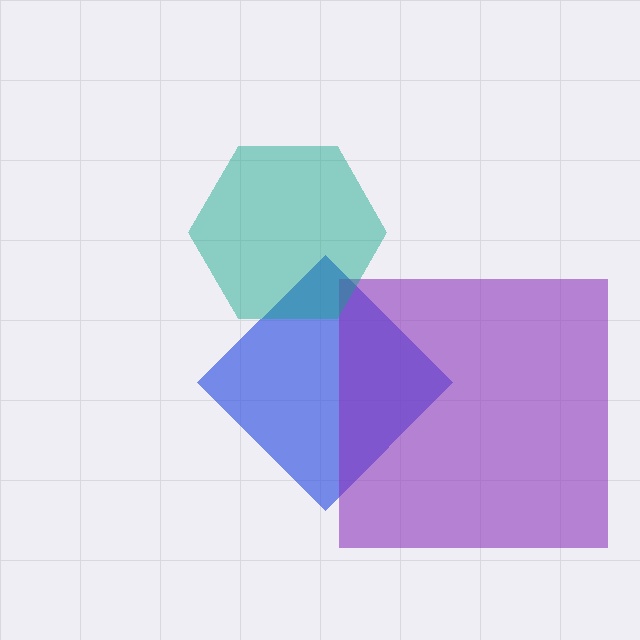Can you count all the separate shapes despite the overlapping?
Yes, there are 3 separate shapes.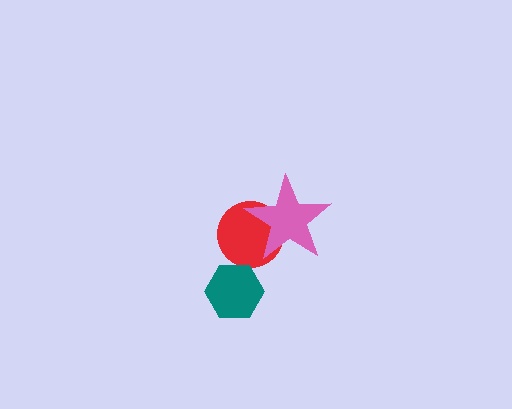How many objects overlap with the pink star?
1 object overlaps with the pink star.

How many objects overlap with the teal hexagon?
0 objects overlap with the teal hexagon.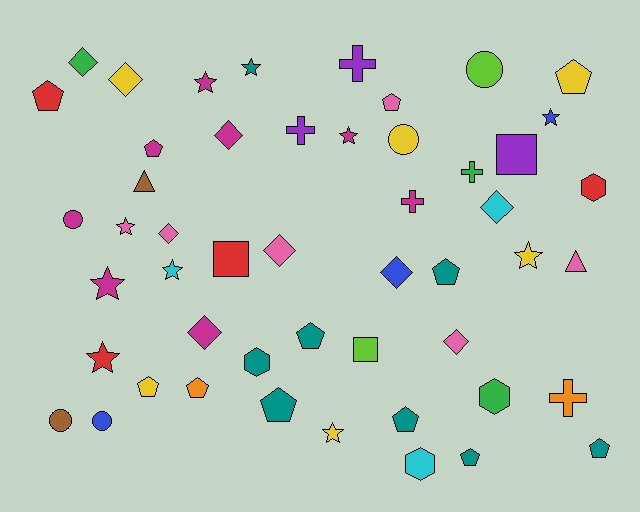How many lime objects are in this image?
There are 2 lime objects.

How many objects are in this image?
There are 50 objects.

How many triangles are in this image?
There are 2 triangles.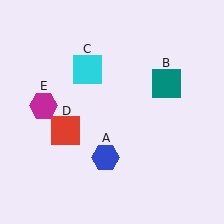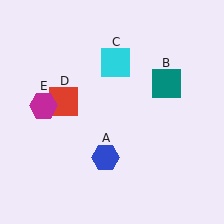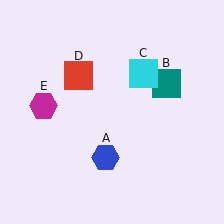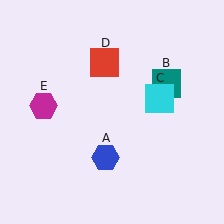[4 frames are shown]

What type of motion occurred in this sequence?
The cyan square (object C), red square (object D) rotated clockwise around the center of the scene.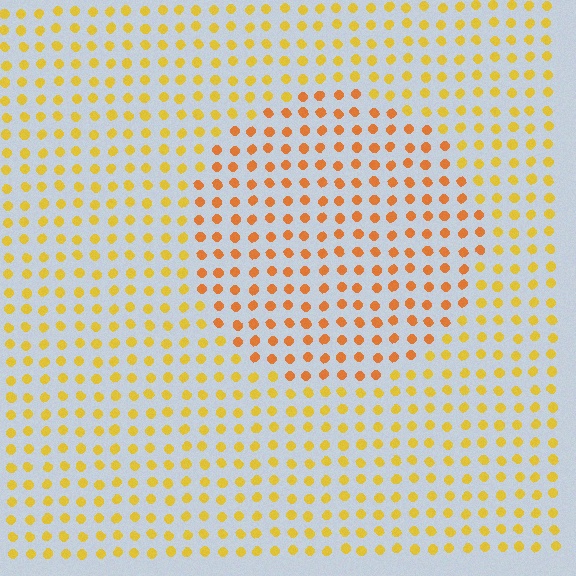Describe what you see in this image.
The image is filled with small yellow elements in a uniform arrangement. A circle-shaped region is visible where the elements are tinted to a slightly different hue, forming a subtle color boundary.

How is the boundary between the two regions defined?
The boundary is defined purely by a slight shift in hue (about 26 degrees). Spacing, size, and orientation are identical on both sides.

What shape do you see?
I see a circle.